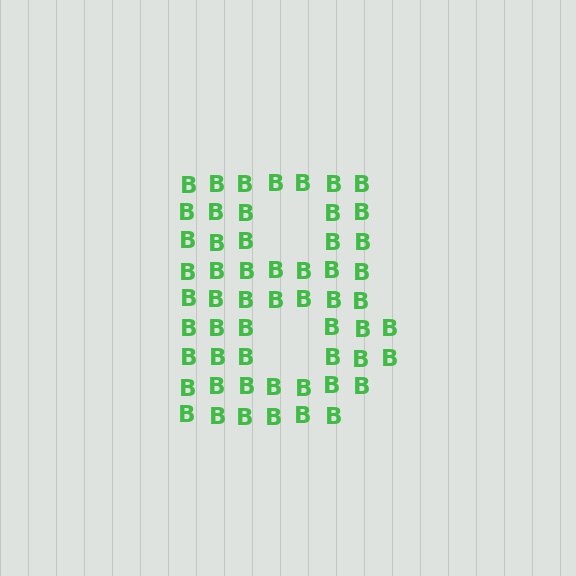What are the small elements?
The small elements are letter B's.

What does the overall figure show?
The overall figure shows the letter B.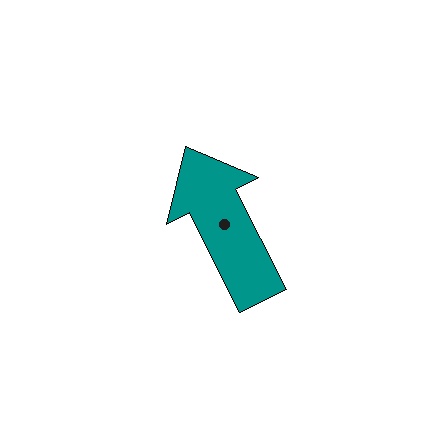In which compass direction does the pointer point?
Northwest.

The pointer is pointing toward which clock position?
Roughly 11 o'clock.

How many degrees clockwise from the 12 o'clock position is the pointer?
Approximately 333 degrees.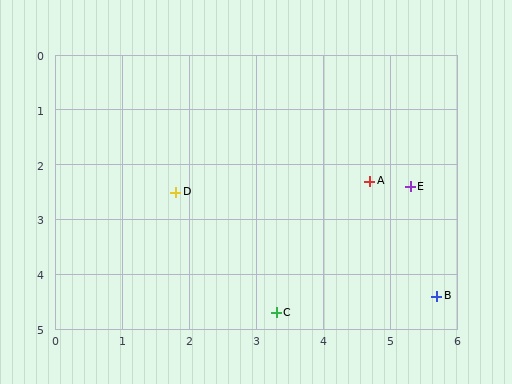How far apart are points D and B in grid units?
Points D and B are about 4.3 grid units apart.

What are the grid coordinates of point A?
Point A is at approximately (4.7, 2.3).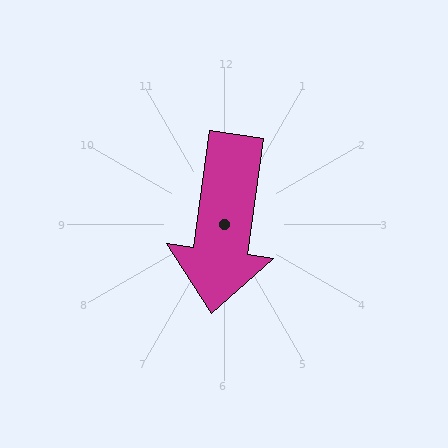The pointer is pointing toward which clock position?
Roughly 6 o'clock.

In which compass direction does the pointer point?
South.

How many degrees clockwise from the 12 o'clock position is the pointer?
Approximately 188 degrees.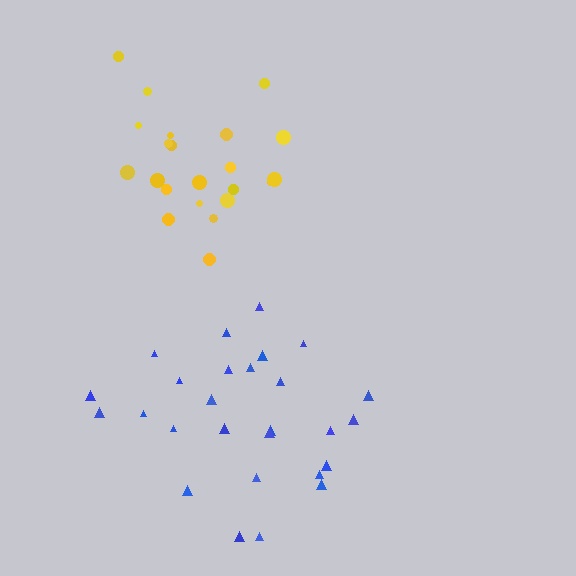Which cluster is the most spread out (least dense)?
Yellow.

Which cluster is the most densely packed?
Blue.